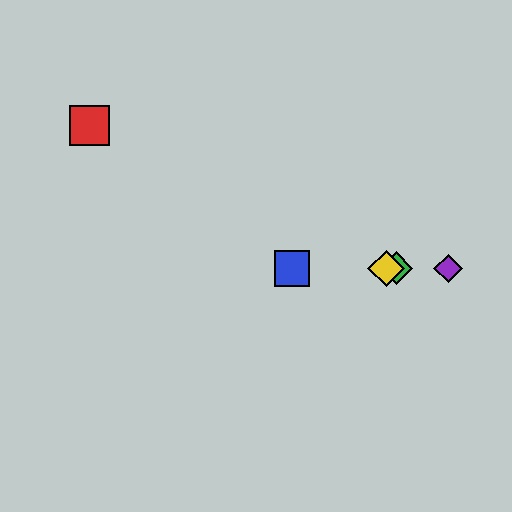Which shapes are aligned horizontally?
The blue square, the green diamond, the yellow diamond, the purple diamond are aligned horizontally.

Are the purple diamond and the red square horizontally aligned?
No, the purple diamond is at y≈268 and the red square is at y≈125.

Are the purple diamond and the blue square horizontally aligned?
Yes, both are at y≈268.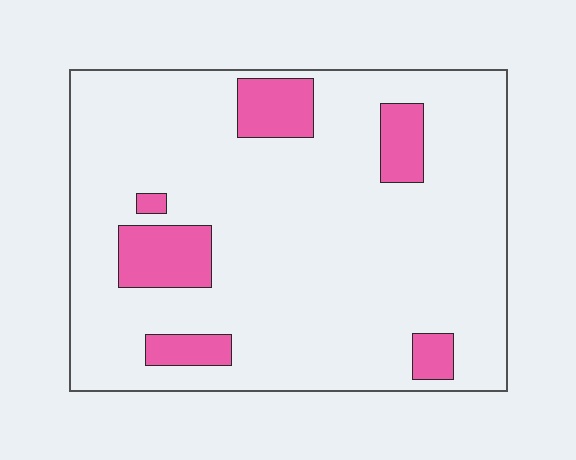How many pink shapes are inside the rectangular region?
6.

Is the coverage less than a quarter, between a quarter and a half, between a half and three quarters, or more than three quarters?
Less than a quarter.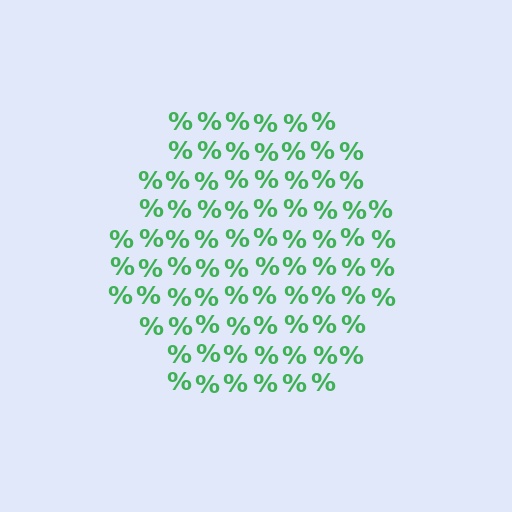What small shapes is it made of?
It is made of small percent signs.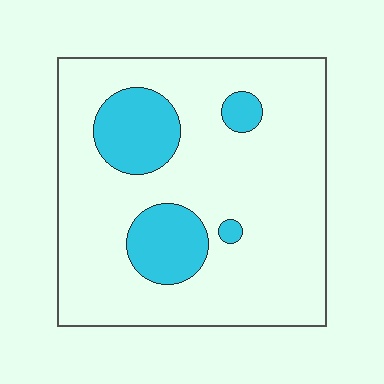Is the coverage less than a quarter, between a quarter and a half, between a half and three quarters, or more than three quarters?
Less than a quarter.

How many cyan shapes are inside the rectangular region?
4.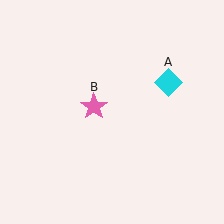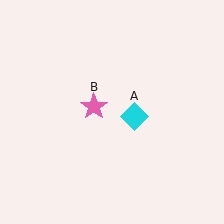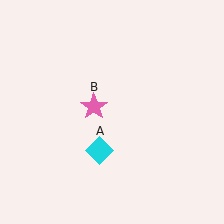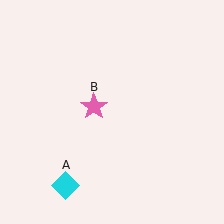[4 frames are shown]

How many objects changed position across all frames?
1 object changed position: cyan diamond (object A).